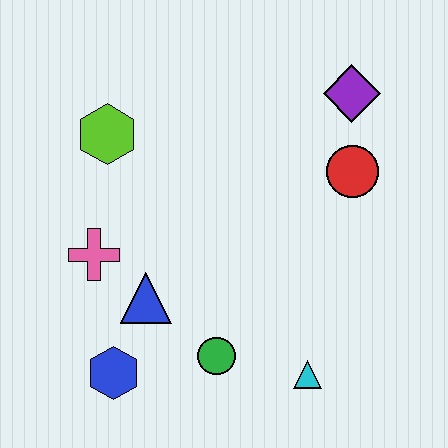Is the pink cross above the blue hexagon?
Yes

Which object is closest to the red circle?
The purple diamond is closest to the red circle.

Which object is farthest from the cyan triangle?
The lime hexagon is farthest from the cyan triangle.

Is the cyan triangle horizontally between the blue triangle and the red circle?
Yes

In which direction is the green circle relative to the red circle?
The green circle is below the red circle.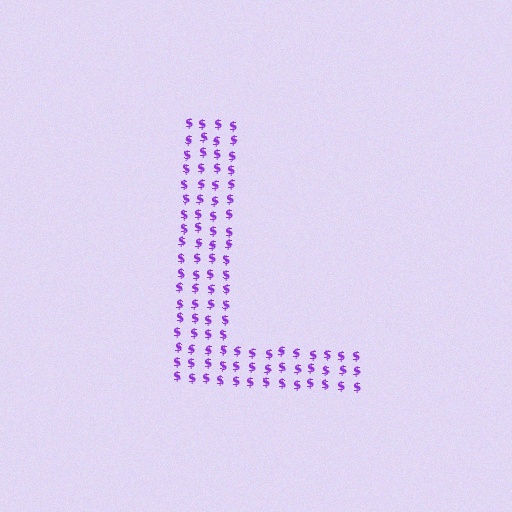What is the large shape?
The large shape is the letter L.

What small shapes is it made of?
It is made of small dollar signs.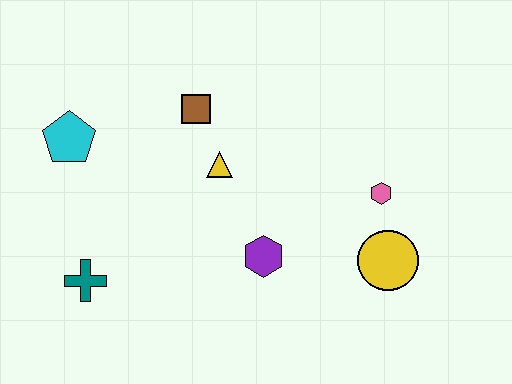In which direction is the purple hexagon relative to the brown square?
The purple hexagon is below the brown square.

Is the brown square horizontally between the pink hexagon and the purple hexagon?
No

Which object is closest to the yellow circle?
The pink hexagon is closest to the yellow circle.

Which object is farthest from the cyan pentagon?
The yellow circle is farthest from the cyan pentagon.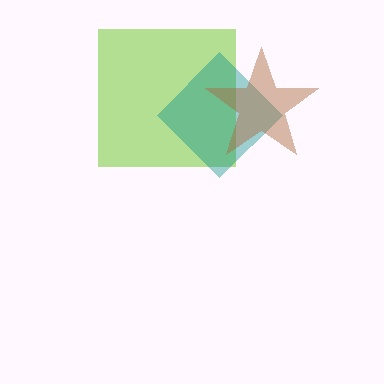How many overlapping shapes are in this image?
There are 3 overlapping shapes in the image.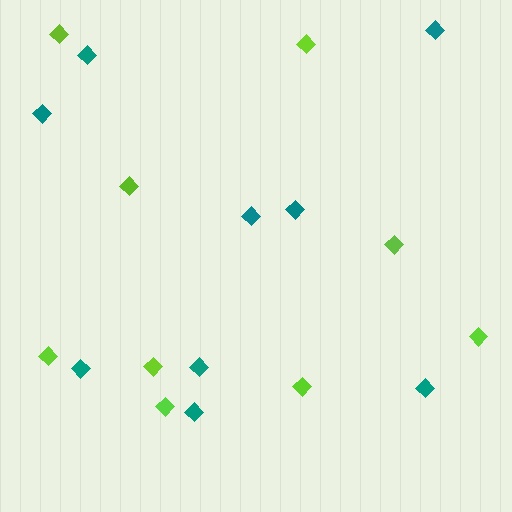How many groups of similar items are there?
There are 2 groups: one group of lime diamonds (9) and one group of teal diamonds (9).